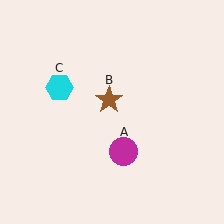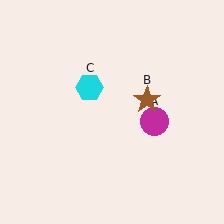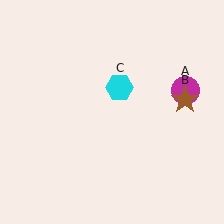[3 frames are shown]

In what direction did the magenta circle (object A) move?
The magenta circle (object A) moved up and to the right.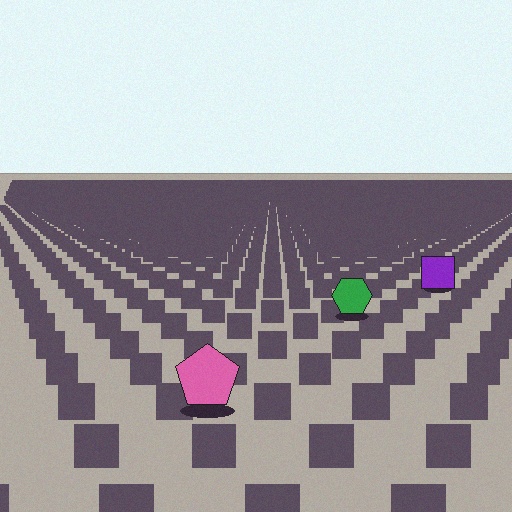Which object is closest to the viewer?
The pink pentagon is closest. The texture marks near it are larger and more spread out.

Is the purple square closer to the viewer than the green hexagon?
No. The green hexagon is closer — you can tell from the texture gradient: the ground texture is coarser near it.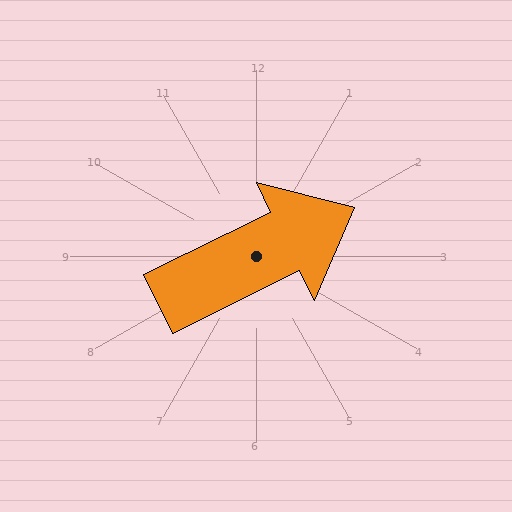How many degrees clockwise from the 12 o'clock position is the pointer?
Approximately 64 degrees.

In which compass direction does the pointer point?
Northeast.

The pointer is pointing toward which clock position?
Roughly 2 o'clock.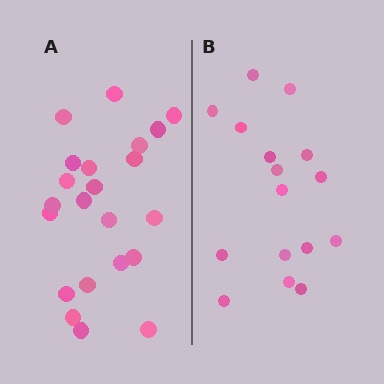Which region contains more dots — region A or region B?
Region A (the left region) has more dots.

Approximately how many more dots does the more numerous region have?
Region A has about 6 more dots than region B.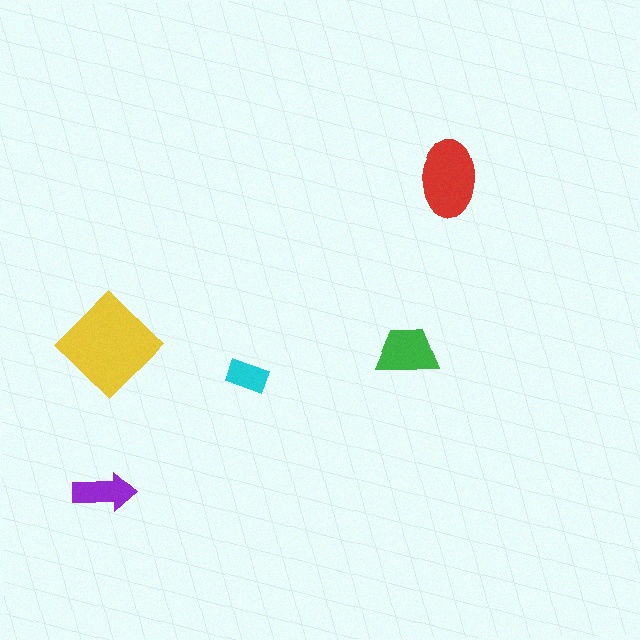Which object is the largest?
The yellow diamond.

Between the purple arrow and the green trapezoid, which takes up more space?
The green trapezoid.